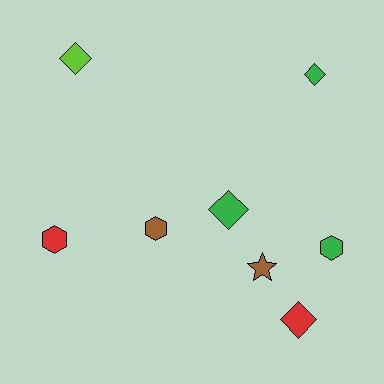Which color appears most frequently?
Green, with 3 objects.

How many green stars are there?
There are no green stars.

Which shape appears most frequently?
Diamond, with 4 objects.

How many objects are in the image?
There are 8 objects.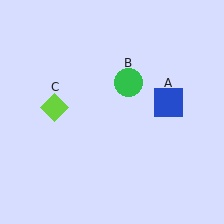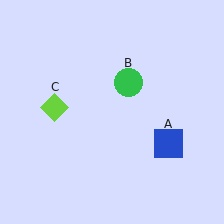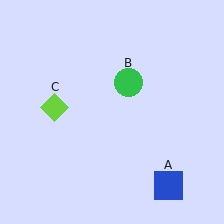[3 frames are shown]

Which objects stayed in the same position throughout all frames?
Green circle (object B) and lime diamond (object C) remained stationary.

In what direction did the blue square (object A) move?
The blue square (object A) moved down.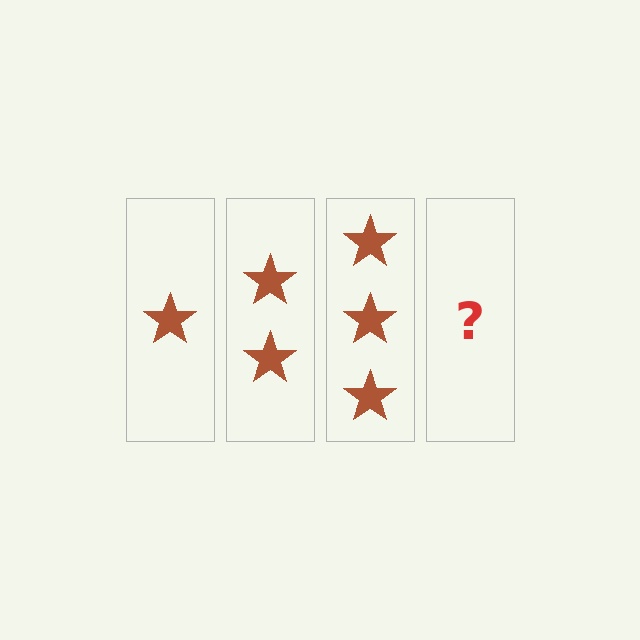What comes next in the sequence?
The next element should be 4 stars.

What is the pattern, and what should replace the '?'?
The pattern is that each step adds one more star. The '?' should be 4 stars.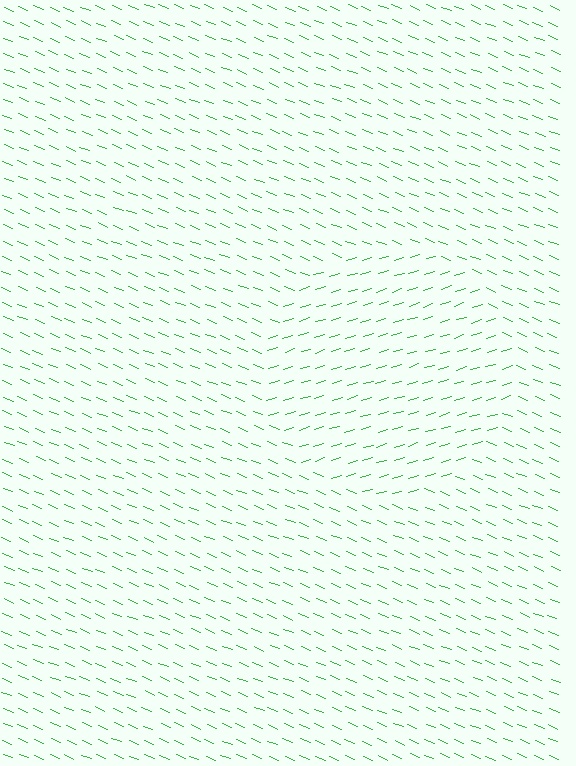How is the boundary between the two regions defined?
The boundary is defined purely by a change in line orientation (approximately 39 degrees difference). All lines are the same color and thickness.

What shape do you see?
I see a circle.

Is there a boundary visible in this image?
Yes, there is a texture boundary formed by a change in line orientation.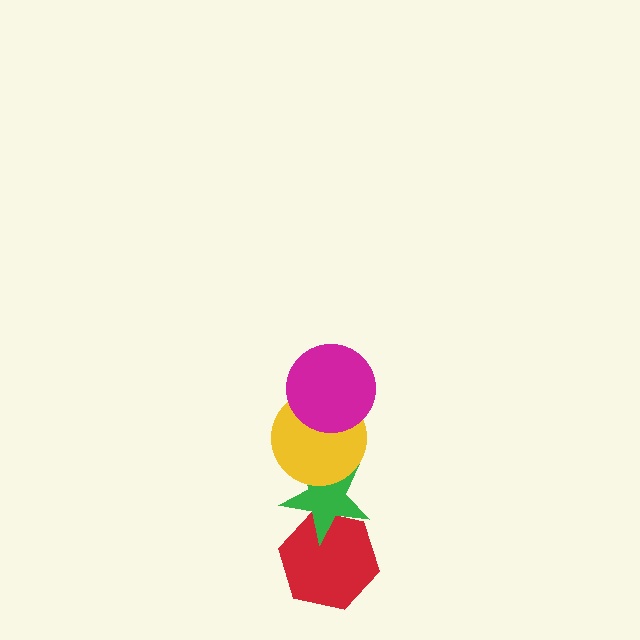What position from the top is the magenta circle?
The magenta circle is 1st from the top.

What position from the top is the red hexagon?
The red hexagon is 4th from the top.